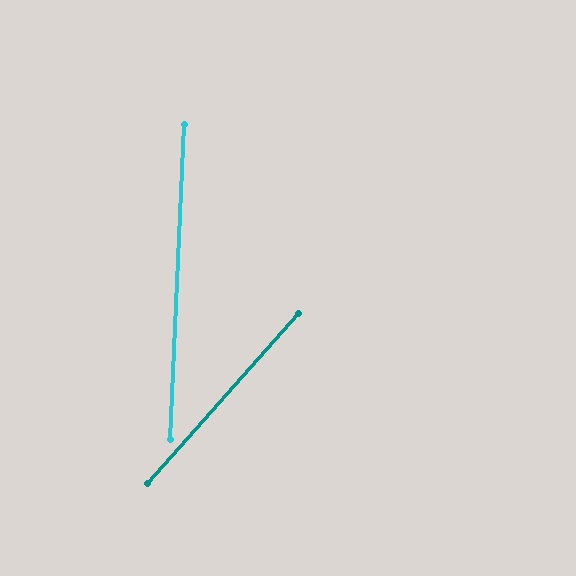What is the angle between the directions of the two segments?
Approximately 39 degrees.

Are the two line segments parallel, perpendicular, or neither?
Neither parallel nor perpendicular — they differ by about 39°.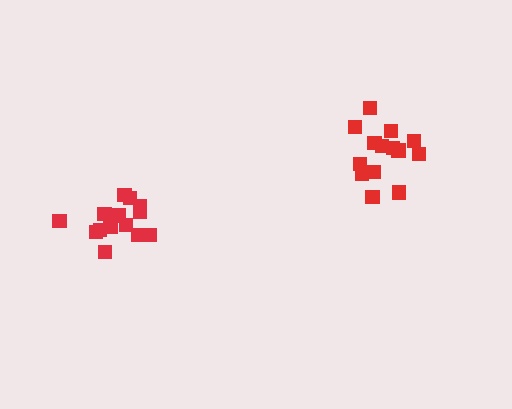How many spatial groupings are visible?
There are 2 spatial groupings.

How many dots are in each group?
Group 1: 17 dots, Group 2: 14 dots (31 total).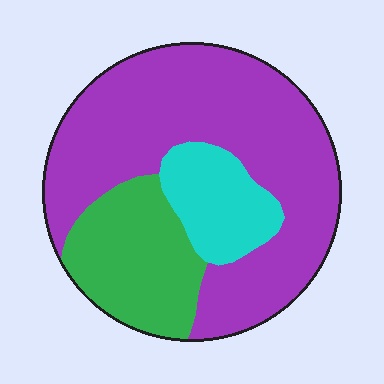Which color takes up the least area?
Cyan, at roughly 15%.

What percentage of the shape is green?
Green takes up less than a quarter of the shape.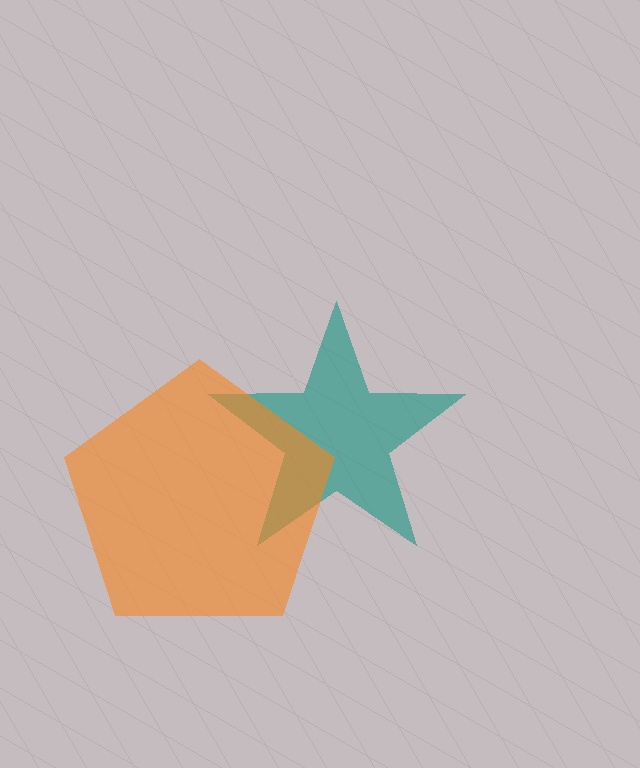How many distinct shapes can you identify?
There are 2 distinct shapes: a teal star, an orange pentagon.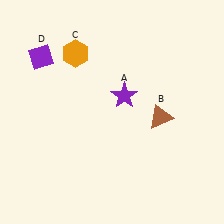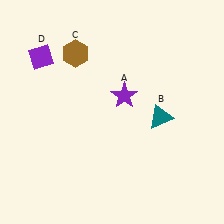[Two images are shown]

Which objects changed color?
B changed from brown to teal. C changed from orange to brown.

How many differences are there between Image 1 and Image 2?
There are 2 differences between the two images.